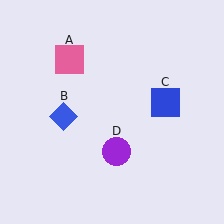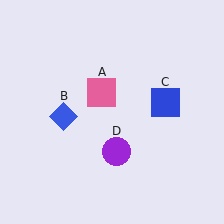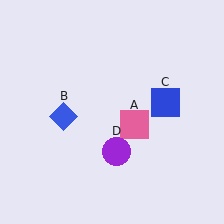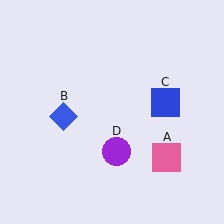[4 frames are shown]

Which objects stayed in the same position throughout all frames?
Blue diamond (object B) and blue square (object C) and purple circle (object D) remained stationary.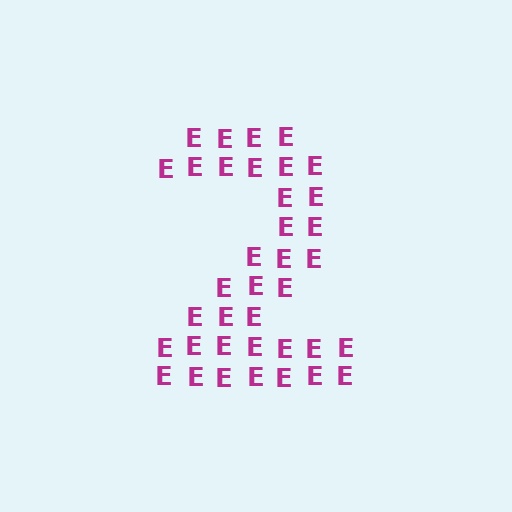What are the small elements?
The small elements are letter E's.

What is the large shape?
The large shape is the digit 2.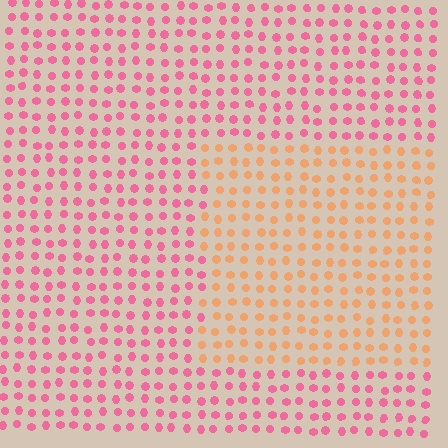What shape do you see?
I see a rectangle.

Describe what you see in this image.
The image is filled with small pink elements in a uniform arrangement. A rectangle-shaped region is visible where the elements are tinted to a slightly different hue, forming a subtle color boundary.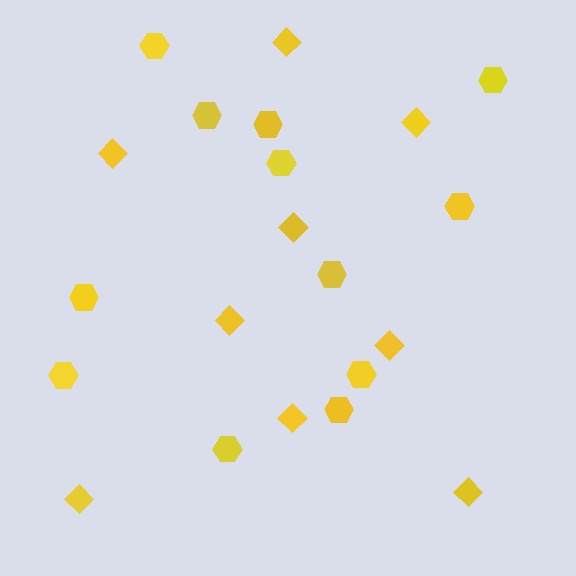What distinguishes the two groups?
There are 2 groups: one group of diamonds (9) and one group of hexagons (12).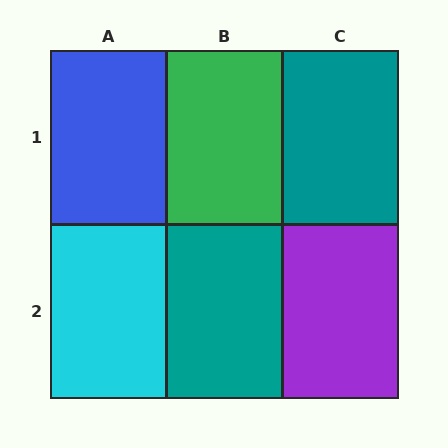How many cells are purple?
1 cell is purple.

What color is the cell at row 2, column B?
Teal.